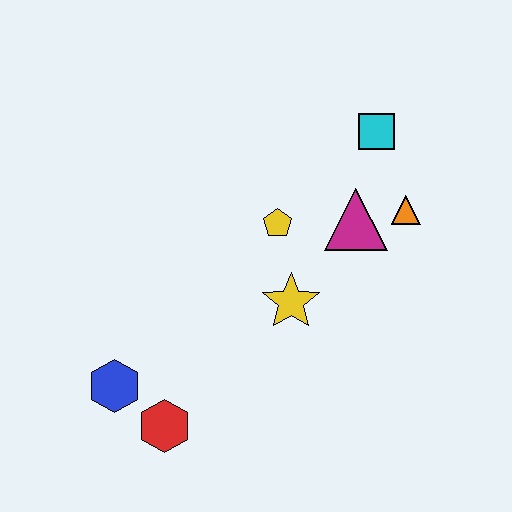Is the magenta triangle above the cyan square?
No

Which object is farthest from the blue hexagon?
The cyan square is farthest from the blue hexagon.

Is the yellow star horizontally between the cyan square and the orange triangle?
No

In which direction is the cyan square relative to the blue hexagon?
The cyan square is to the right of the blue hexagon.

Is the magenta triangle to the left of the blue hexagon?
No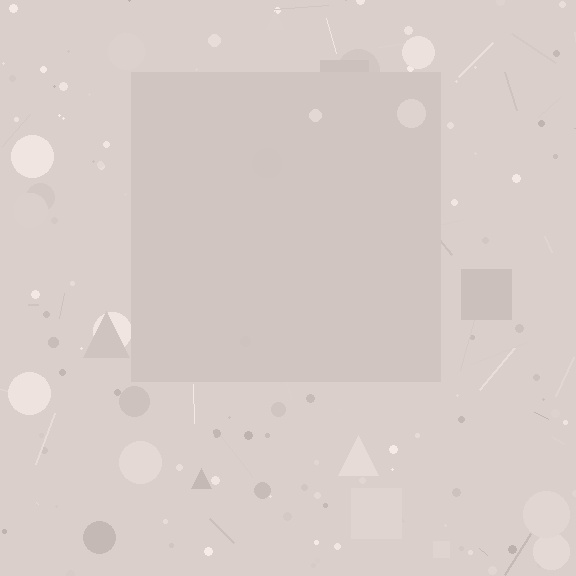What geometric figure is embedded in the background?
A square is embedded in the background.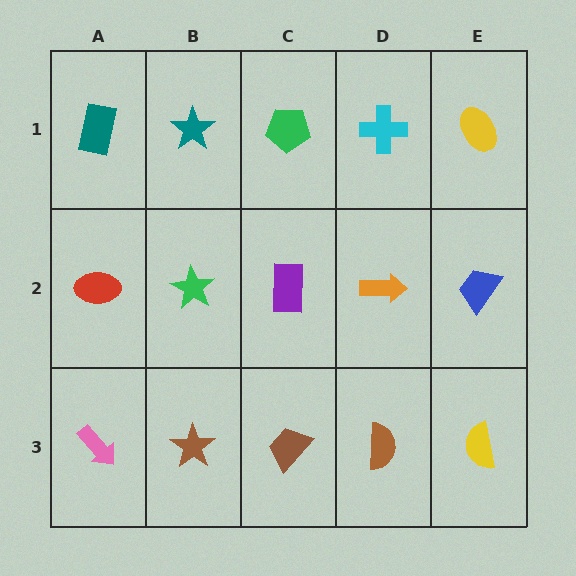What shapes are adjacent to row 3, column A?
A red ellipse (row 2, column A), a brown star (row 3, column B).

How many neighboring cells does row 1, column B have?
3.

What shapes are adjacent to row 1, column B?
A green star (row 2, column B), a teal rectangle (row 1, column A), a green pentagon (row 1, column C).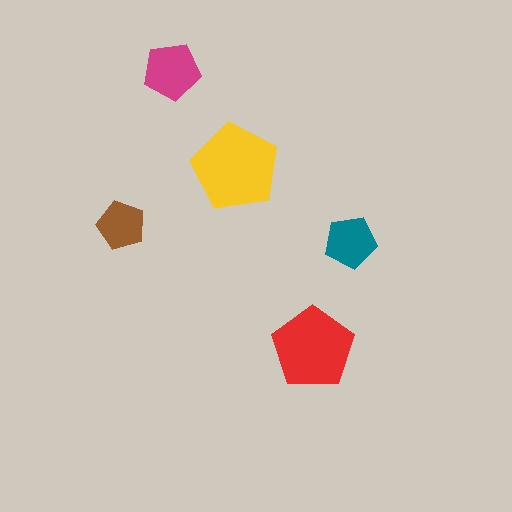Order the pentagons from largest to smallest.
the yellow one, the red one, the magenta one, the teal one, the brown one.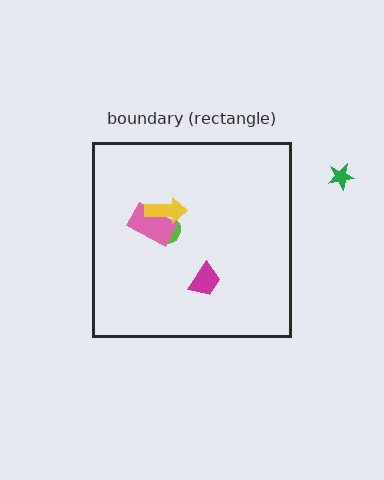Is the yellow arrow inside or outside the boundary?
Inside.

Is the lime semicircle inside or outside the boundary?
Inside.